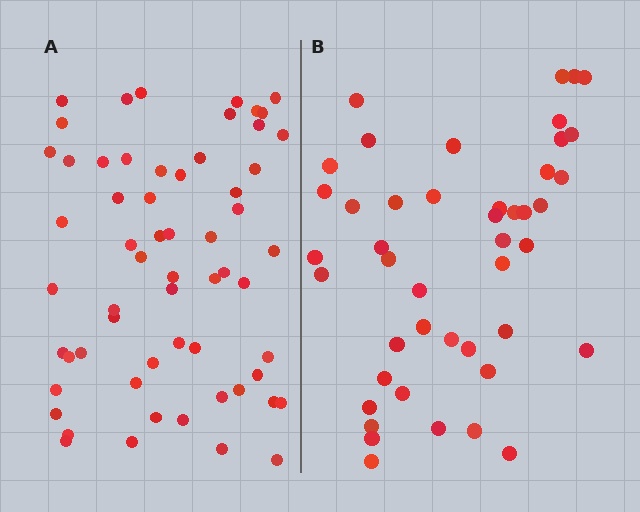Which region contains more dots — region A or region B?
Region A (the left region) has more dots.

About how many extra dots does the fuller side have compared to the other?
Region A has approximately 15 more dots than region B.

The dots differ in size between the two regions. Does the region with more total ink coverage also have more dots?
No. Region B has more total ink coverage because its dots are larger, but region A actually contains more individual dots. Total area can be misleading — the number of items is what matters here.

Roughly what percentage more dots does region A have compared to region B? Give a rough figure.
About 35% more.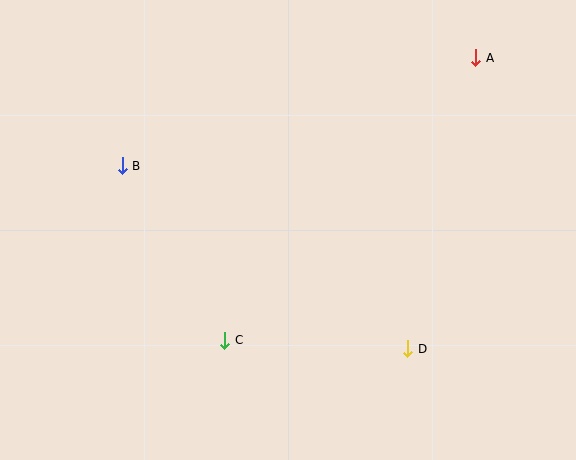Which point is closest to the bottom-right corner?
Point D is closest to the bottom-right corner.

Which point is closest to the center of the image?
Point C at (225, 340) is closest to the center.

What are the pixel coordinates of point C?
Point C is at (225, 340).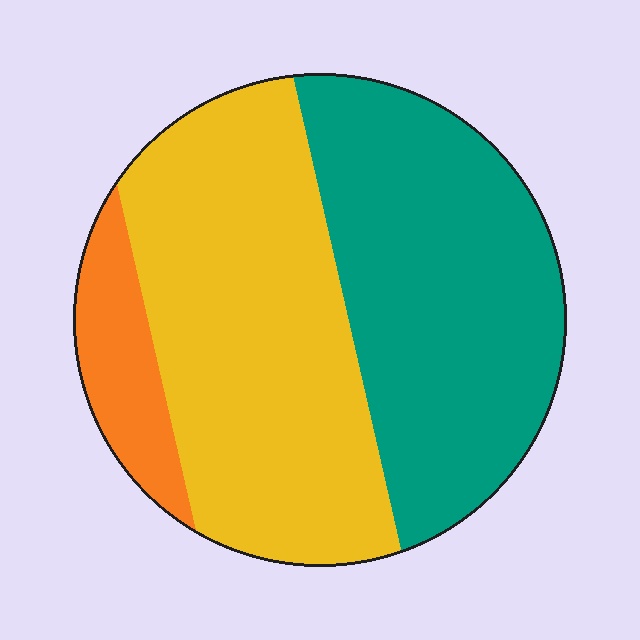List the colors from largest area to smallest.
From largest to smallest: yellow, teal, orange.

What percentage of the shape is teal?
Teal covers about 45% of the shape.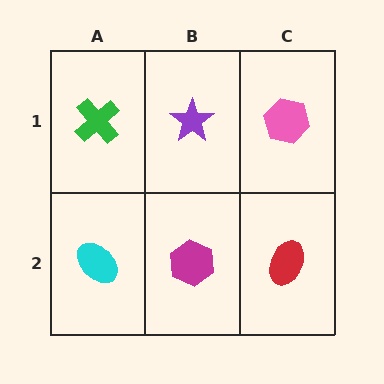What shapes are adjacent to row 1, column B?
A magenta hexagon (row 2, column B), a green cross (row 1, column A), a pink hexagon (row 1, column C).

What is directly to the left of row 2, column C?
A magenta hexagon.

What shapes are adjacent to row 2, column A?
A green cross (row 1, column A), a magenta hexagon (row 2, column B).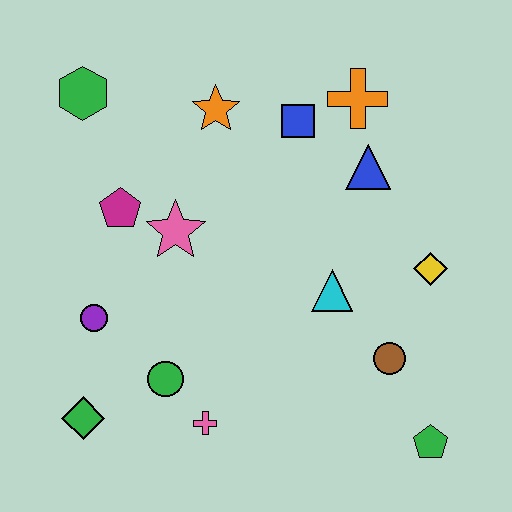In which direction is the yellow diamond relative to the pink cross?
The yellow diamond is to the right of the pink cross.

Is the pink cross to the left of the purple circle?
No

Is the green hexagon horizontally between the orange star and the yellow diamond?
No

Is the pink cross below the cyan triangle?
Yes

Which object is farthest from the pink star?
The green pentagon is farthest from the pink star.